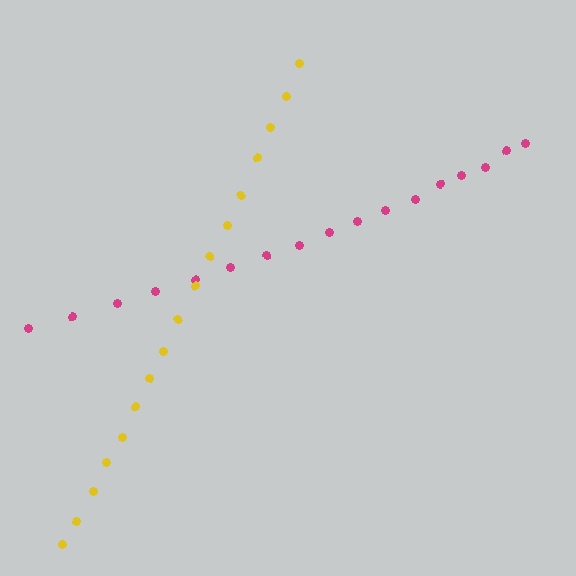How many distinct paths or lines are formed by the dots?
There are 2 distinct paths.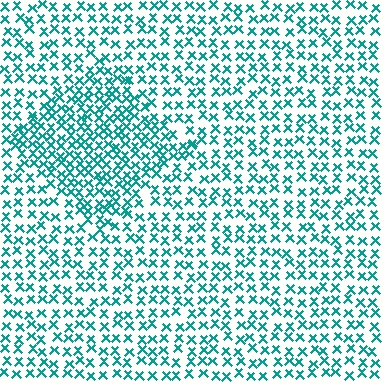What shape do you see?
I see a diamond.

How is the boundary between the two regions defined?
The boundary is defined by a change in element density (approximately 1.7x ratio). All elements are the same color, size, and shape.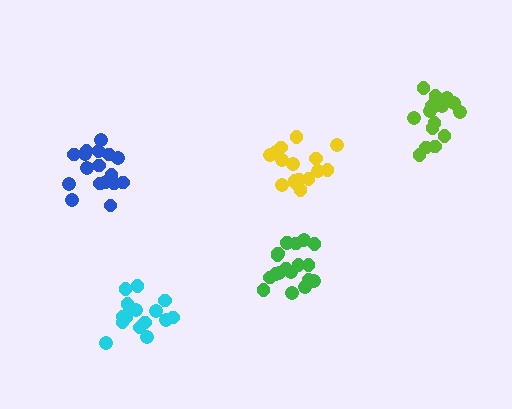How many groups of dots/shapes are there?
There are 5 groups.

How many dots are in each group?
Group 1: 17 dots, Group 2: 16 dots, Group 3: 16 dots, Group 4: 16 dots, Group 5: 20 dots (85 total).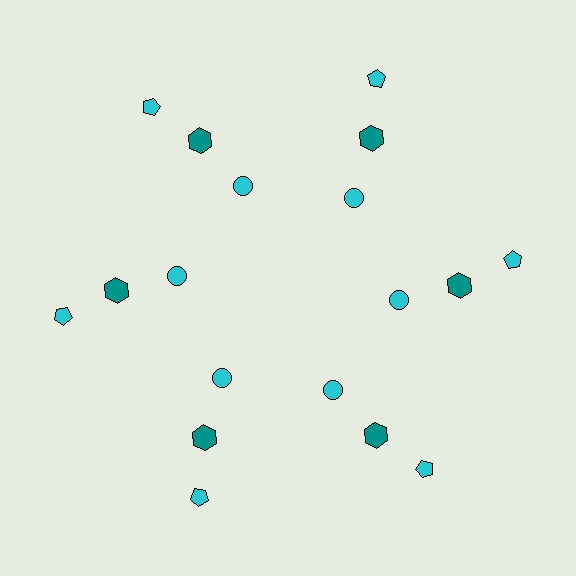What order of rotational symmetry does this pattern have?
This pattern has 6-fold rotational symmetry.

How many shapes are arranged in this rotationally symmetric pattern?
There are 18 shapes, arranged in 6 groups of 3.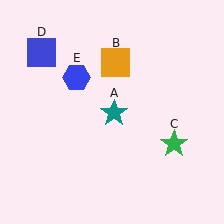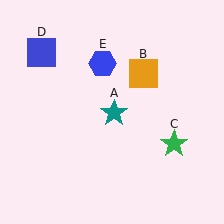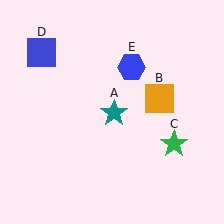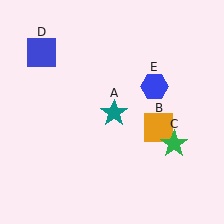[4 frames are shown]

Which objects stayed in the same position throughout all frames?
Teal star (object A) and green star (object C) and blue square (object D) remained stationary.